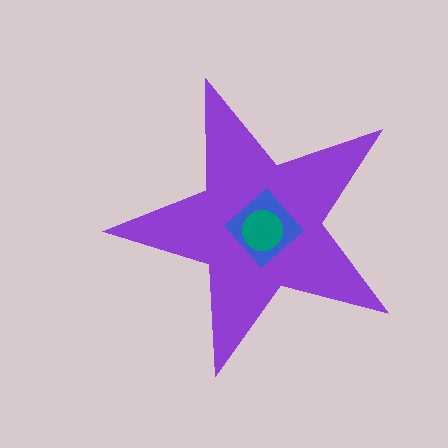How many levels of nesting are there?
3.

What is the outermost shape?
The purple star.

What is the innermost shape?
The teal circle.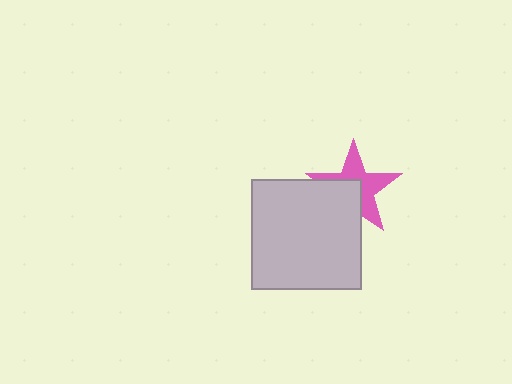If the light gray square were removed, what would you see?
You would see the complete pink star.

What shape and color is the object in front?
The object in front is a light gray square.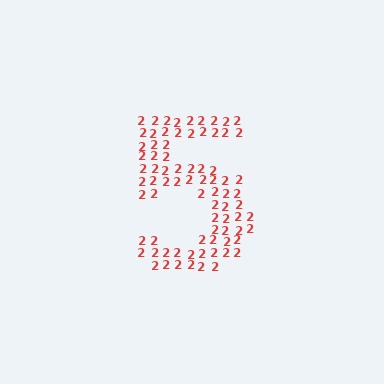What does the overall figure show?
The overall figure shows the digit 5.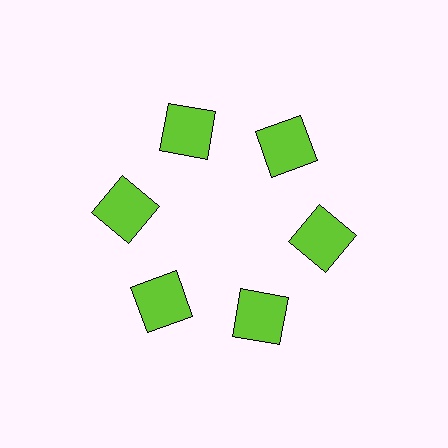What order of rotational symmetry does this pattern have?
This pattern has 6-fold rotational symmetry.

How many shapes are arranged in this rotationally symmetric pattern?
There are 6 shapes, arranged in 6 groups of 1.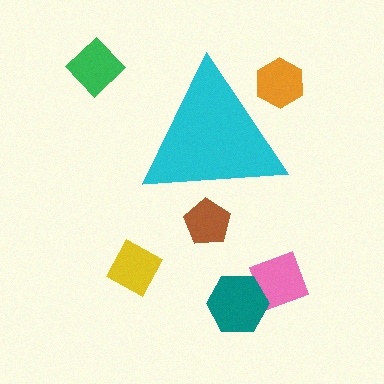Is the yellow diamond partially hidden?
No, the yellow diamond is fully visible.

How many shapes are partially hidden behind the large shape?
2 shapes are partially hidden.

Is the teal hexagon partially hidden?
No, the teal hexagon is fully visible.